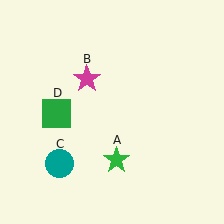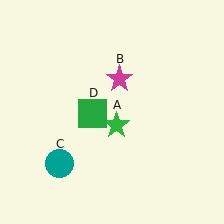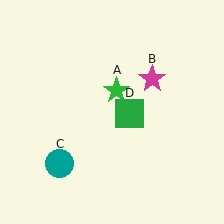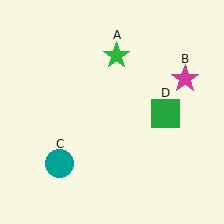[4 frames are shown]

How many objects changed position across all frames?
3 objects changed position: green star (object A), magenta star (object B), green square (object D).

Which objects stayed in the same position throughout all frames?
Teal circle (object C) remained stationary.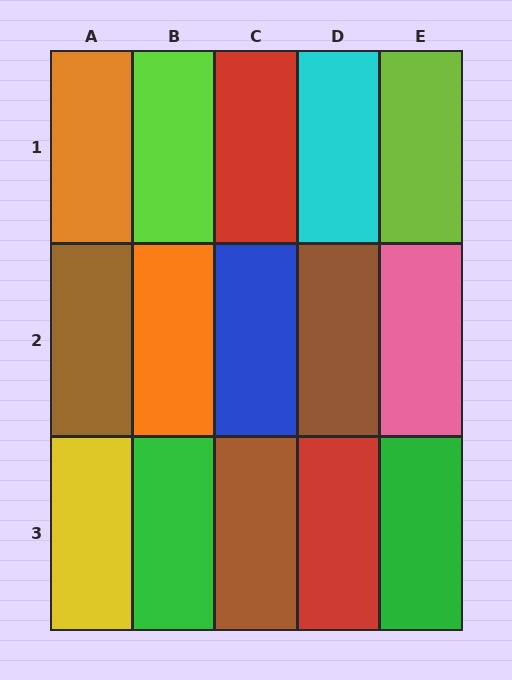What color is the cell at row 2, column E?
Pink.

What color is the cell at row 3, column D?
Red.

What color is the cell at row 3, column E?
Green.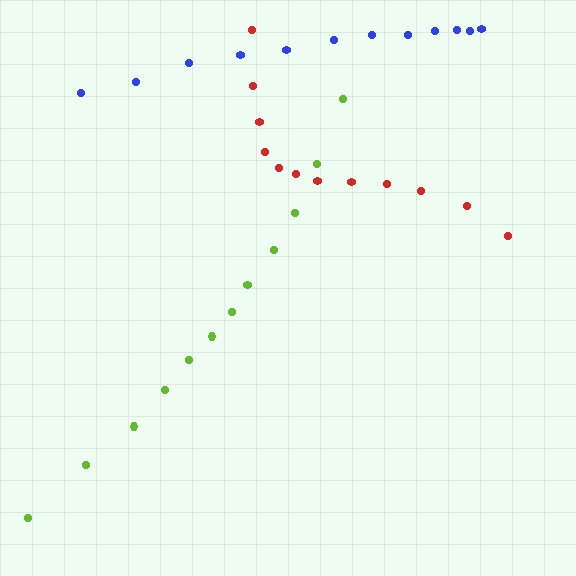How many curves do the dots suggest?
There are 3 distinct paths.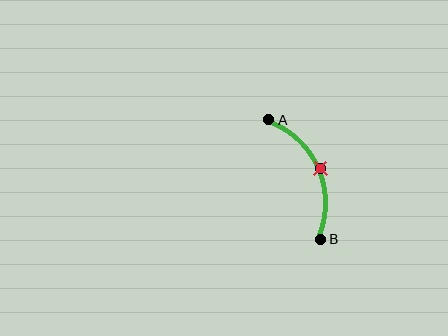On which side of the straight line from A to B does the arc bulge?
The arc bulges to the right of the straight line connecting A and B.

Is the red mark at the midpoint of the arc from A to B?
Yes. The red mark lies on the arc at equal arc-length from both A and B — it is the arc midpoint.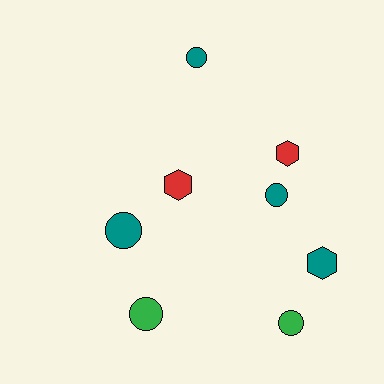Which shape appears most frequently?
Circle, with 5 objects.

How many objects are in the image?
There are 8 objects.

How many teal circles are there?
There are 3 teal circles.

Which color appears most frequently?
Teal, with 4 objects.